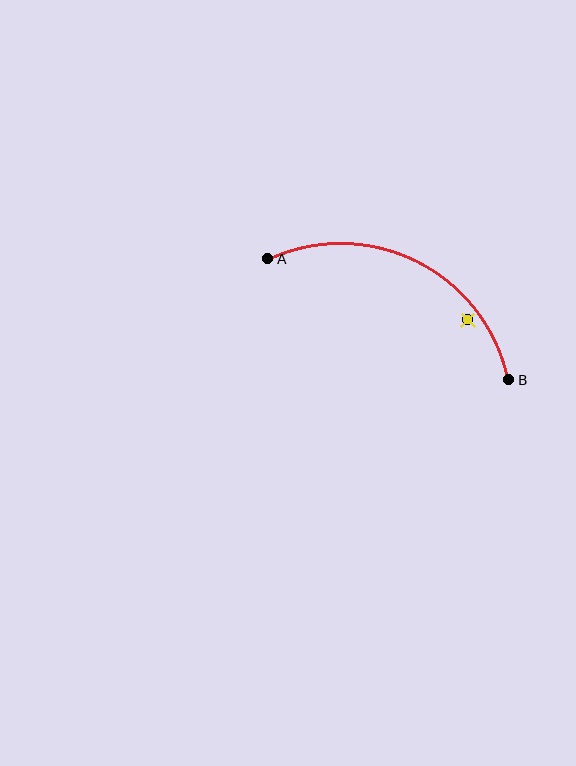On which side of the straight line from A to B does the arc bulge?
The arc bulges above the straight line connecting A and B.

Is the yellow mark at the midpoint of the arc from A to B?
No — the yellow mark does not lie on the arc at all. It sits slightly inside the curve.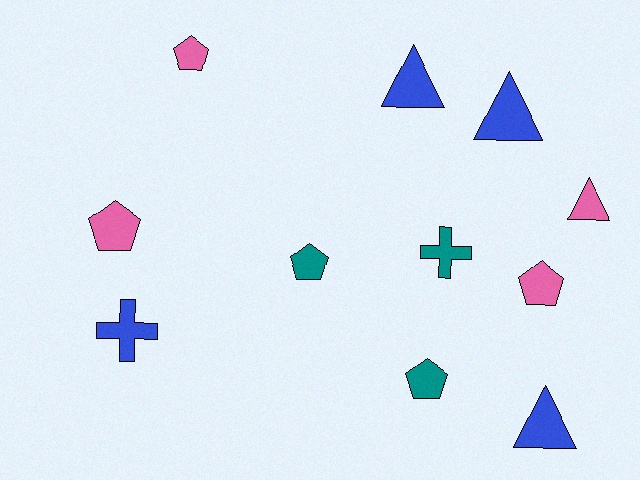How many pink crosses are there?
There are no pink crosses.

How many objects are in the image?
There are 11 objects.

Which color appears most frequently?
Blue, with 4 objects.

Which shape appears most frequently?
Pentagon, with 5 objects.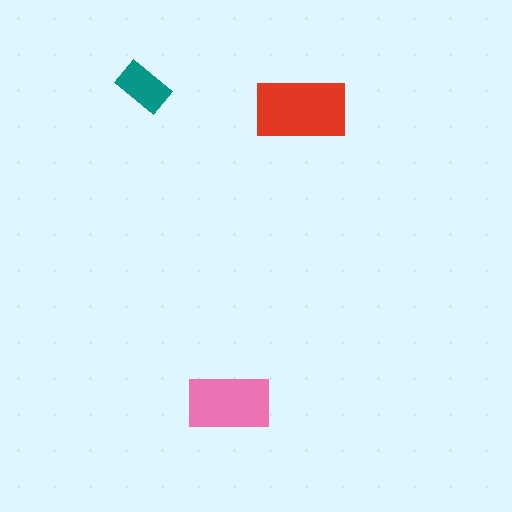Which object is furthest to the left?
The teal rectangle is leftmost.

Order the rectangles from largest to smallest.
the red one, the pink one, the teal one.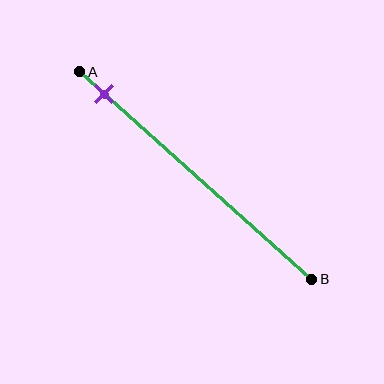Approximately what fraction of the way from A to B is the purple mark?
The purple mark is approximately 10% of the way from A to B.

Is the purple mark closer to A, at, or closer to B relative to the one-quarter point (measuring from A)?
The purple mark is closer to point A than the one-quarter point of segment AB.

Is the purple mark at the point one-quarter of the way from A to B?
No, the mark is at about 10% from A, not at the 25% one-quarter point.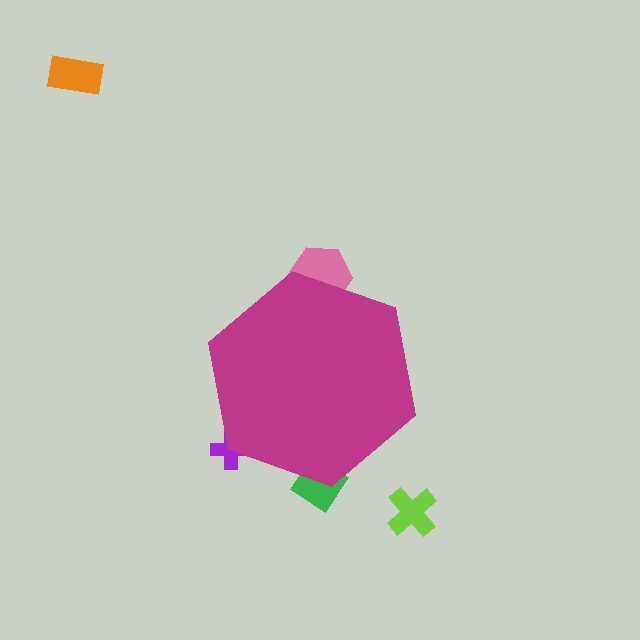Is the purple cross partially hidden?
Yes, the purple cross is partially hidden behind the magenta hexagon.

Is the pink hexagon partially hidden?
Yes, the pink hexagon is partially hidden behind the magenta hexagon.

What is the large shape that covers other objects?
A magenta hexagon.